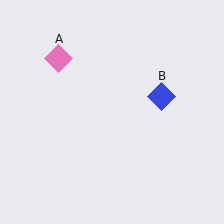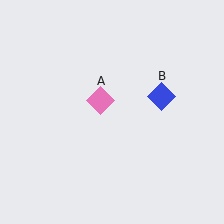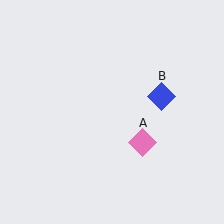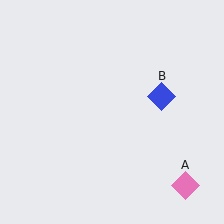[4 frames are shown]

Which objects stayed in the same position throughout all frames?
Blue diamond (object B) remained stationary.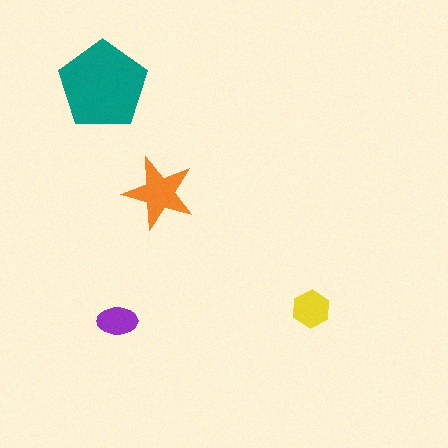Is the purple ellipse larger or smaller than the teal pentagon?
Smaller.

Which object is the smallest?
The purple ellipse.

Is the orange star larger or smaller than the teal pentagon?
Smaller.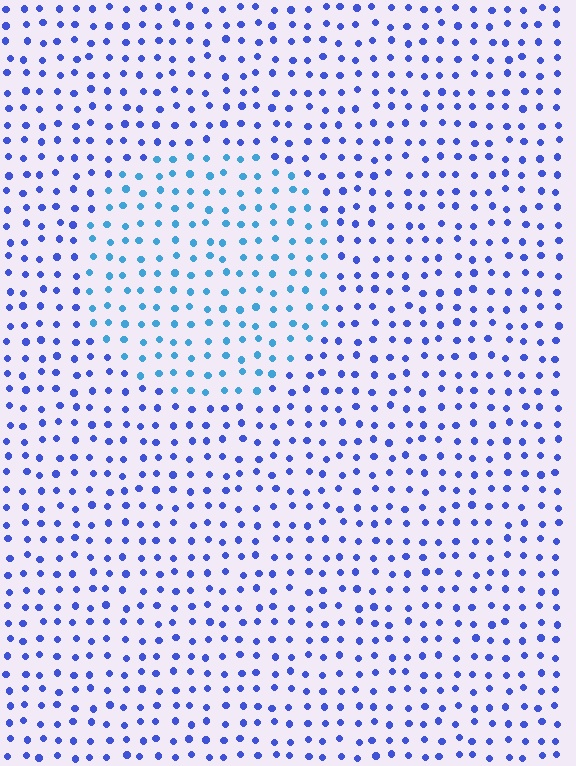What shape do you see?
I see a circle.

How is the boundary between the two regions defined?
The boundary is defined purely by a slight shift in hue (about 33 degrees). Spacing, size, and orientation are identical on both sides.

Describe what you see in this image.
The image is filled with small blue elements in a uniform arrangement. A circle-shaped region is visible where the elements are tinted to a slightly different hue, forming a subtle color boundary.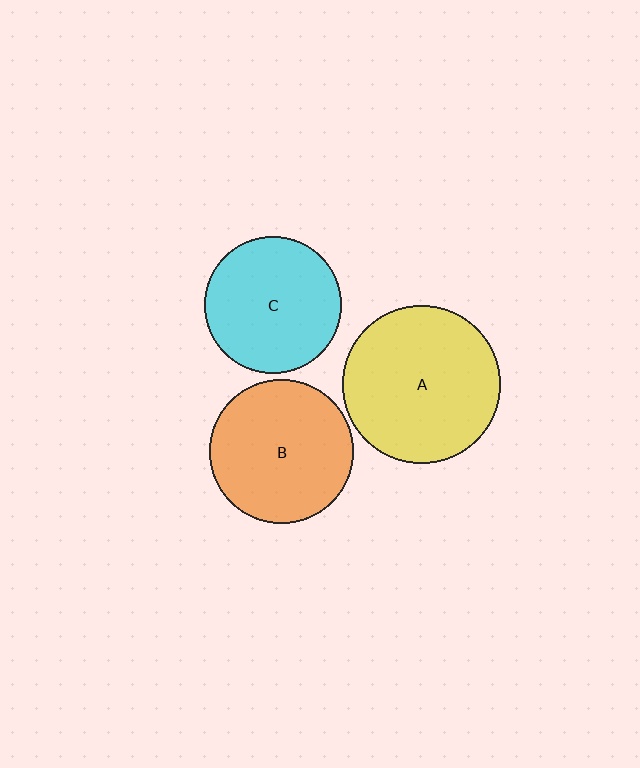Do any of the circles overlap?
No, none of the circles overlap.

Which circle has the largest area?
Circle A (yellow).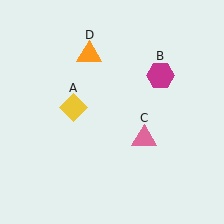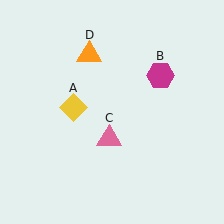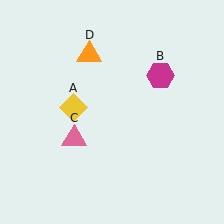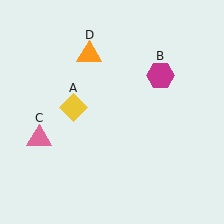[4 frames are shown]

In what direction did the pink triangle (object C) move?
The pink triangle (object C) moved left.